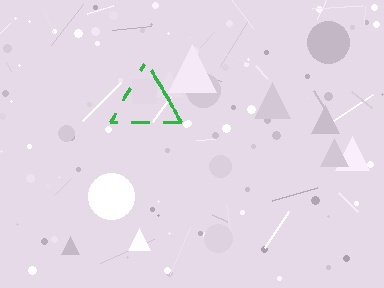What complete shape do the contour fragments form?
The contour fragments form a triangle.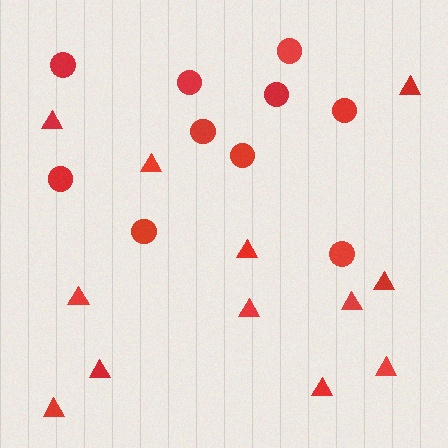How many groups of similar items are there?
There are 2 groups: one group of circles (10) and one group of triangles (12).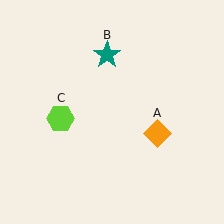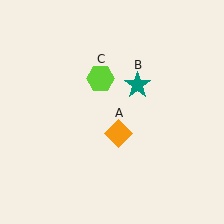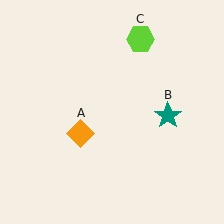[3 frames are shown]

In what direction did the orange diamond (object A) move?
The orange diamond (object A) moved left.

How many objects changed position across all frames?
3 objects changed position: orange diamond (object A), teal star (object B), lime hexagon (object C).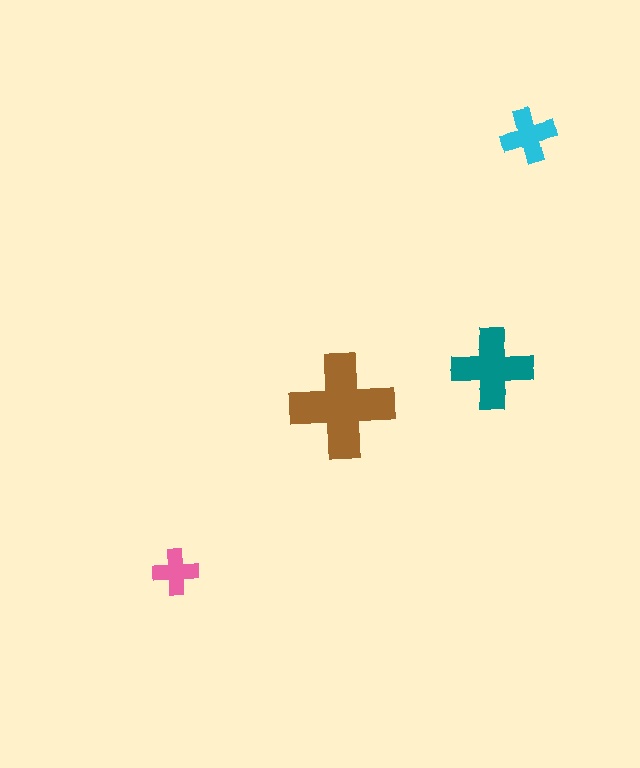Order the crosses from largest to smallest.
the brown one, the teal one, the cyan one, the pink one.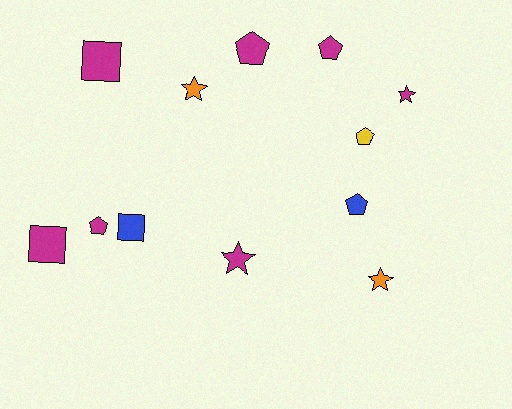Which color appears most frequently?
Magenta, with 7 objects.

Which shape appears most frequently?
Pentagon, with 5 objects.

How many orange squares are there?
There are no orange squares.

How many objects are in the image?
There are 12 objects.